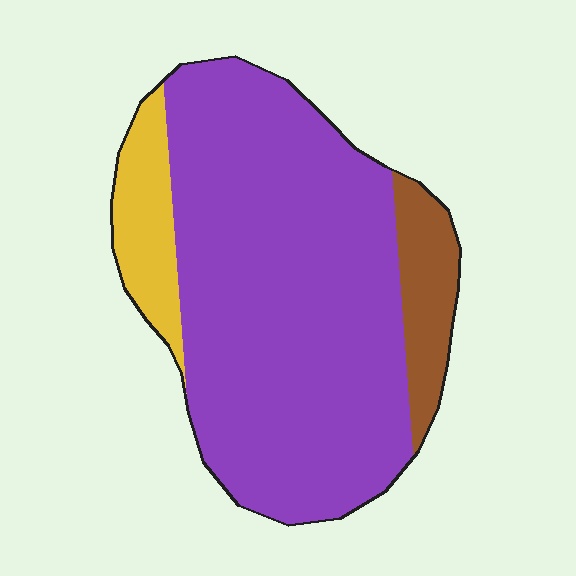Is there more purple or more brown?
Purple.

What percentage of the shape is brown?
Brown covers 10% of the shape.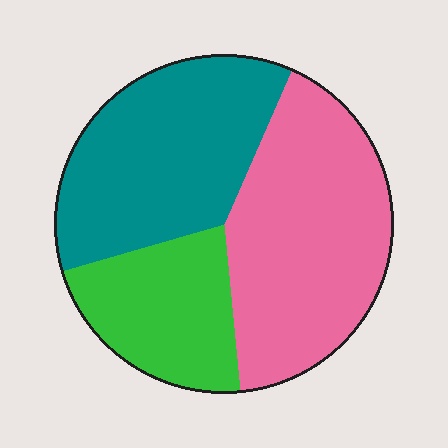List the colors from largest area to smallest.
From largest to smallest: pink, teal, green.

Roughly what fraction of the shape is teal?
Teal takes up about three eighths (3/8) of the shape.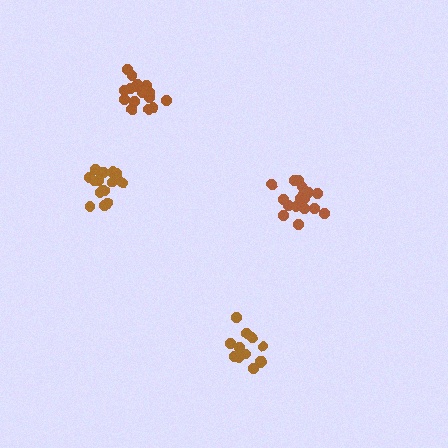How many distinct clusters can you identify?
There are 4 distinct clusters.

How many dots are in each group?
Group 1: 12 dots, Group 2: 16 dots, Group 3: 18 dots, Group 4: 16 dots (62 total).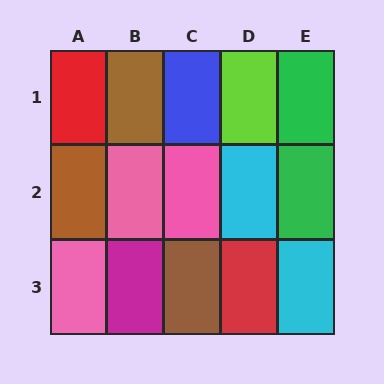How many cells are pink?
3 cells are pink.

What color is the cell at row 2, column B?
Pink.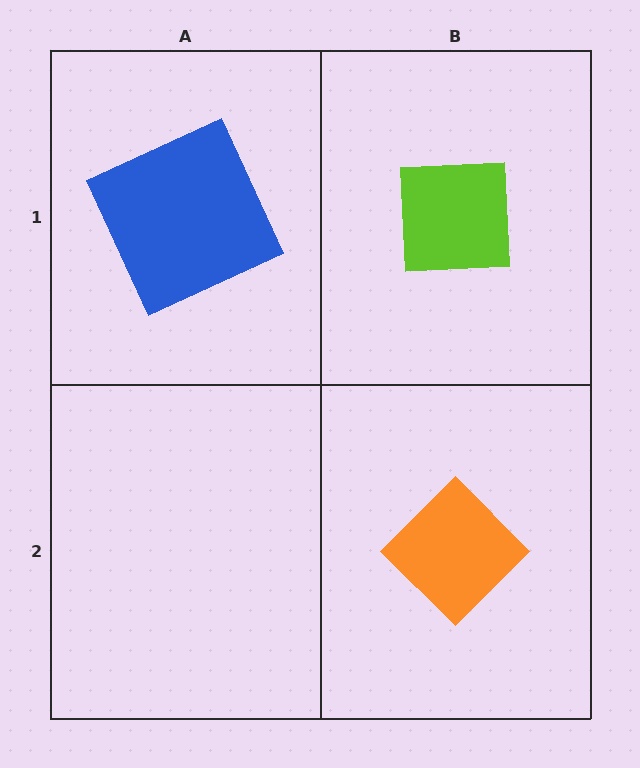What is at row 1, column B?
A lime square.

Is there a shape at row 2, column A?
No, that cell is empty.